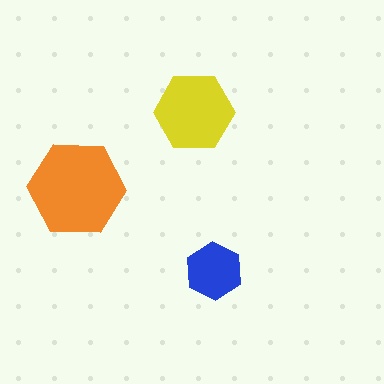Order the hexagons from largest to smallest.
the orange one, the yellow one, the blue one.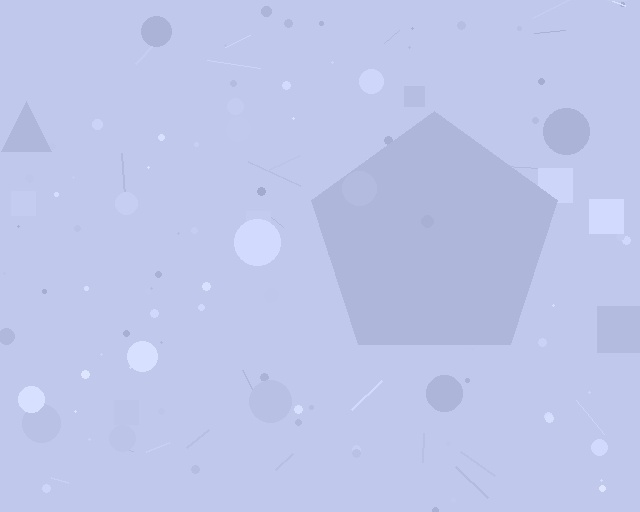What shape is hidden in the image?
A pentagon is hidden in the image.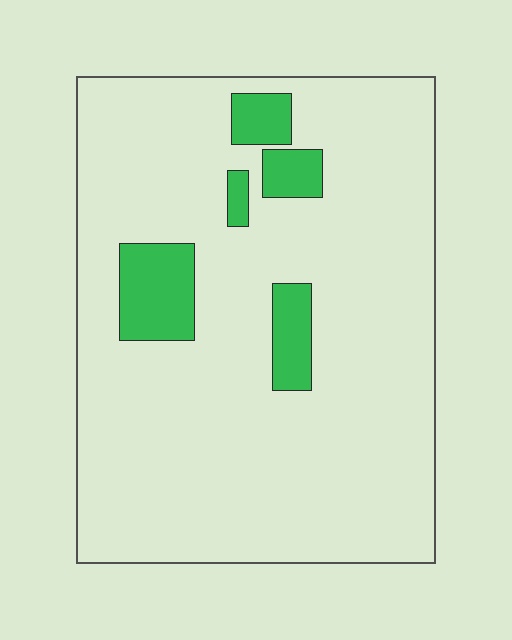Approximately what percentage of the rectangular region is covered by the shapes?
Approximately 10%.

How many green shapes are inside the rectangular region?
5.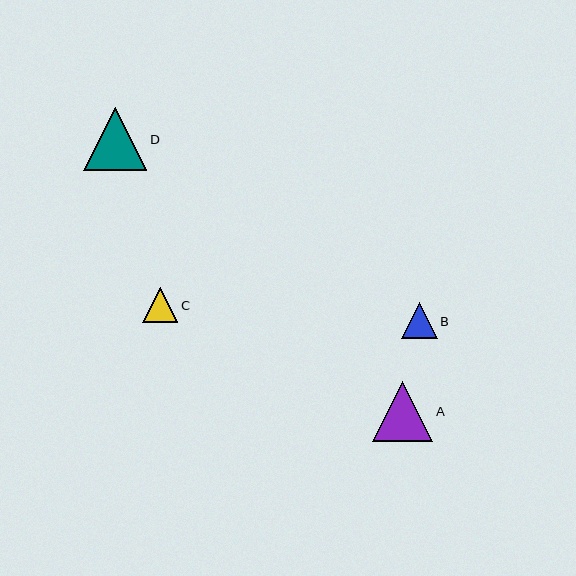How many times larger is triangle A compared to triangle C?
Triangle A is approximately 1.7 times the size of triangle C.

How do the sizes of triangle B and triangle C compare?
Triangle B and triangle C are approximately the same size.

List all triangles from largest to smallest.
From largest to smallest: D, A, B, C.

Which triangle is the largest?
Triangle D is the largest with a size of approximately 63 pixels.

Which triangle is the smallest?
Triangle C is the smallest with a size of approximately 35 pixels.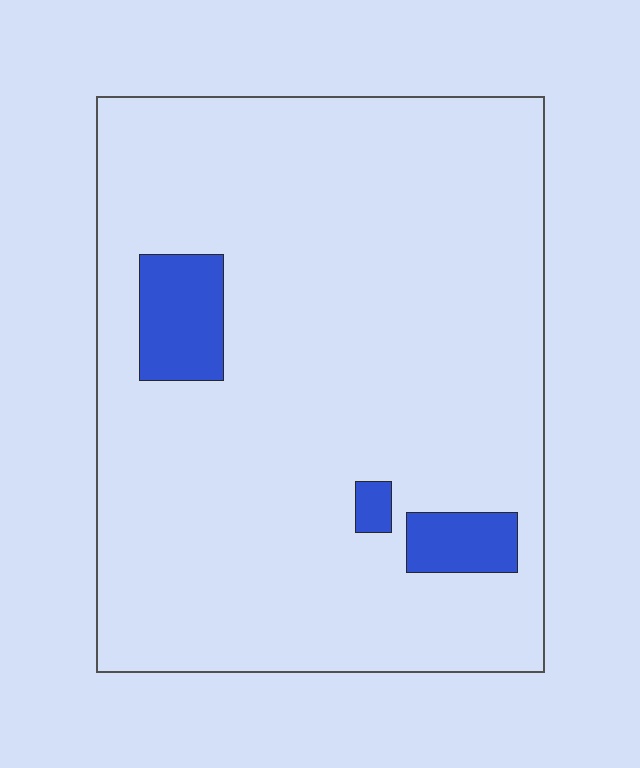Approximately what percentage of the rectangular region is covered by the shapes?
Approximately 10%.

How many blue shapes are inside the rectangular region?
3.